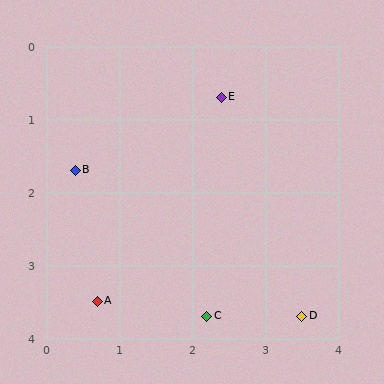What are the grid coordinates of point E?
Point E is at approximately (2.4, 0.7).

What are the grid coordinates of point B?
Point B is at approximately (0.4, 1.7).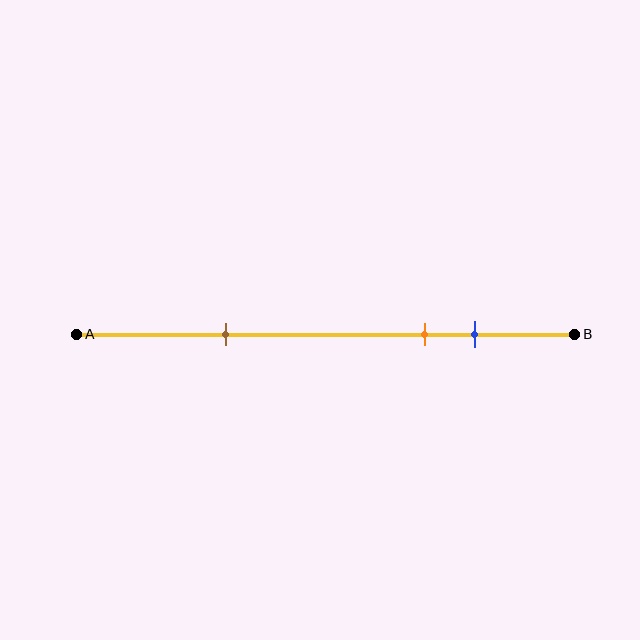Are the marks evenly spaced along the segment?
No, the marks are not evenly spaced.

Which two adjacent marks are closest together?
The orange and blue marks are the closest adjacent pair.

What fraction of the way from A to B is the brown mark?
The brown mark is approximately 30% (0.3) of the way from A to B.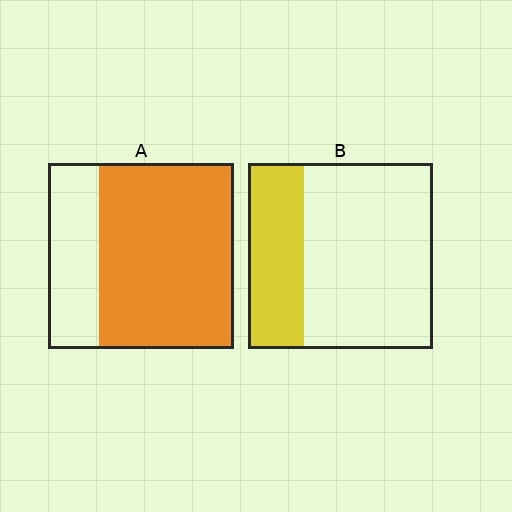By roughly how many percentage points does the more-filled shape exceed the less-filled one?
By roughly 40 percentage points (A over B).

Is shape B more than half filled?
No.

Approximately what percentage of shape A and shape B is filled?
A is approximately 75% and B is approximately 30%.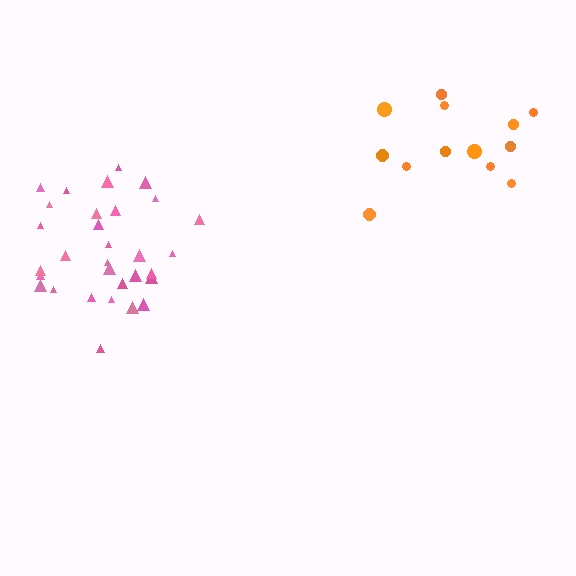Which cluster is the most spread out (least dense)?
Orange.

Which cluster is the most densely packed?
Pink.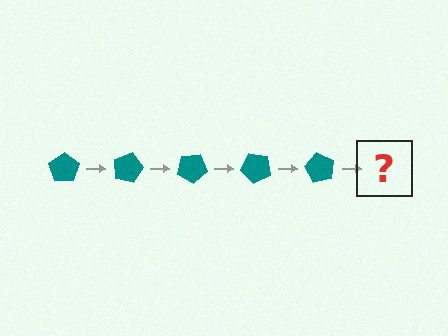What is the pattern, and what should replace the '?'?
The pattern is that the pentagon rotates 15 degrees each step. The '?' should be a teal pentagon rotated 75 degrees.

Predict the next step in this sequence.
The next step is a teal pentagon rotated 75 degrees.